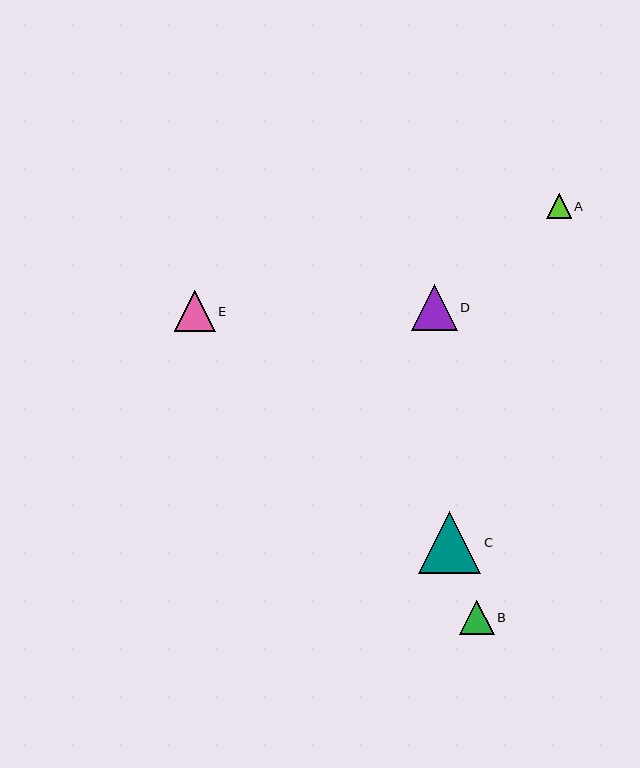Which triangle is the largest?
Triangle C is the largest with a size of approximately 63 pixels.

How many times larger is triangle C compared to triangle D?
Triangle C is approximately 1.4 times the size of triangle D.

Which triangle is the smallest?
Triangle A is the smallest with a size of approximately 24 pixels.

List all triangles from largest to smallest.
From largest to smallest: C, D, E, B, A.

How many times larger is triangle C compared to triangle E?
Triangle C is approximately 1.5 times the size of triangle E.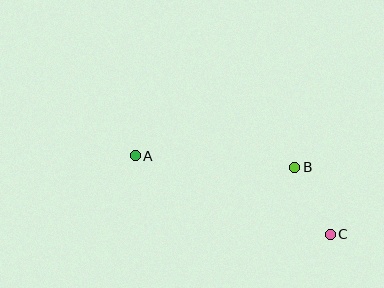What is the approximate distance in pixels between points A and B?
The distance between A and B is approximately 160 pixels.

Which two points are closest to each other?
Points B and C are closest to each other.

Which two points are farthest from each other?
Points A and C are farthest from each other.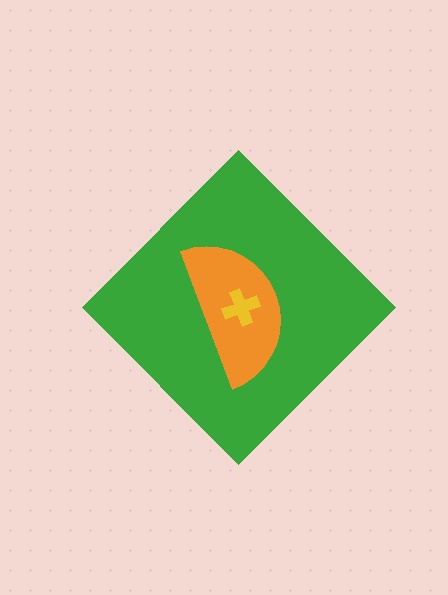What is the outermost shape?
The green diamond.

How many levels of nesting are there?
3.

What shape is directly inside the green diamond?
The orange semicircle.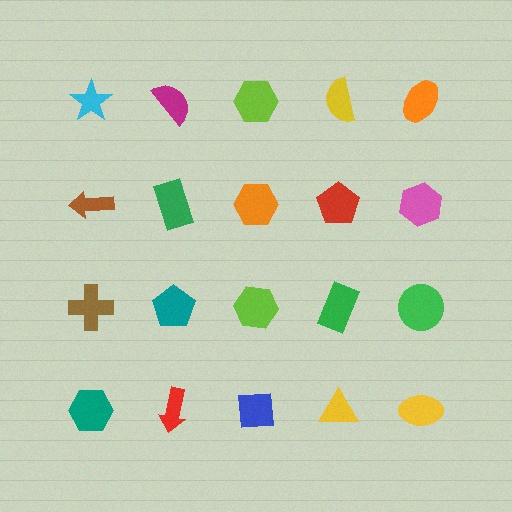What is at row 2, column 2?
A green rectangle.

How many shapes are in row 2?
5 shapes.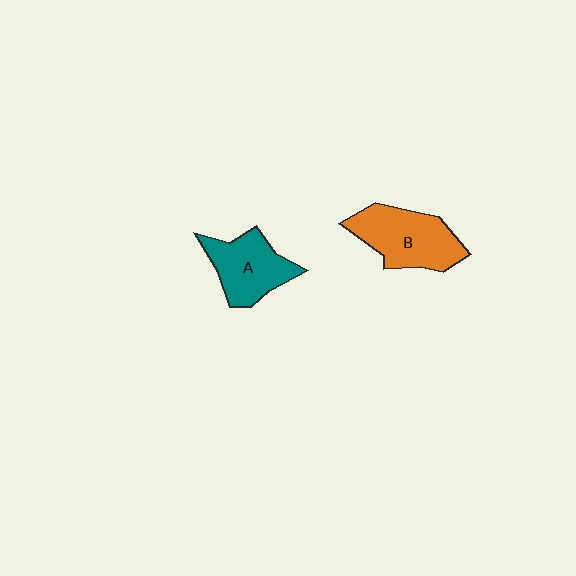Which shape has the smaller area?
Shape A (teal).